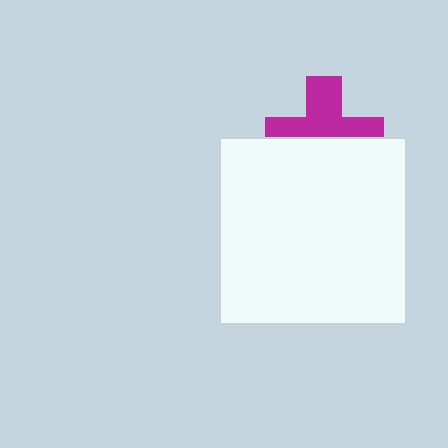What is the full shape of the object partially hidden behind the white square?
The partially hidden object is a magenta cross.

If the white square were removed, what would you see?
You would see the complete magenta cross.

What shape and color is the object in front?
The object in front is a white square.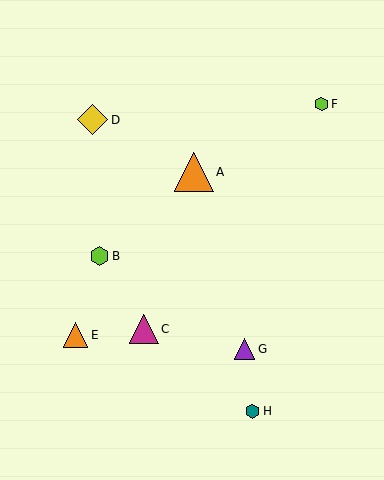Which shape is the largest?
The orange triangle (labeled A) is the largest.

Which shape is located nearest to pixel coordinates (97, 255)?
The lime hexagon (labeled B) at (100, 256) is nearest to that location.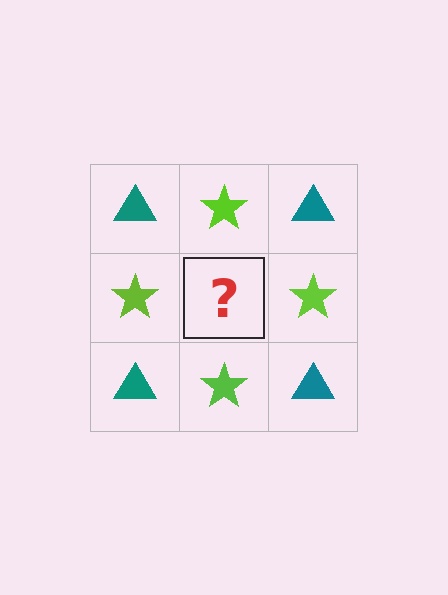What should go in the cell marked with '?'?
The missing cell should contain a teal triangle.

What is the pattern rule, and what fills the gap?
The rule is that it alternates teal triangle and lime star in a checkerboard pattern. The gap should be filled with a teal triangle.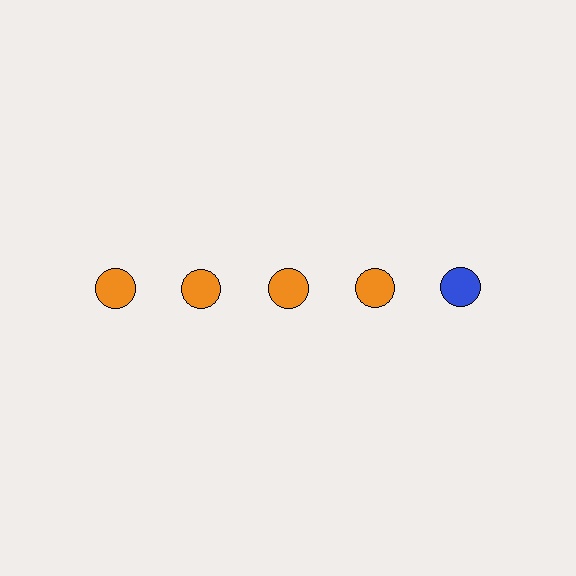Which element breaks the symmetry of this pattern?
The blue circle in the top row, rightmost column breaks the symmetry. All other shapes are orange circles.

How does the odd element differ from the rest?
It has a different color: blue instead of orange.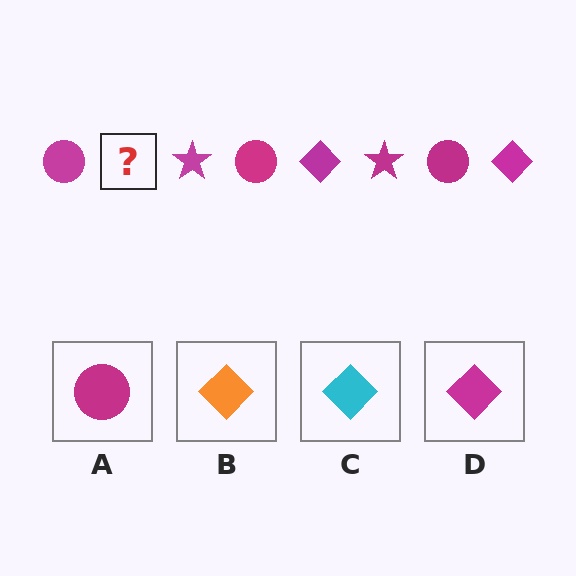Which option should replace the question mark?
Option D.